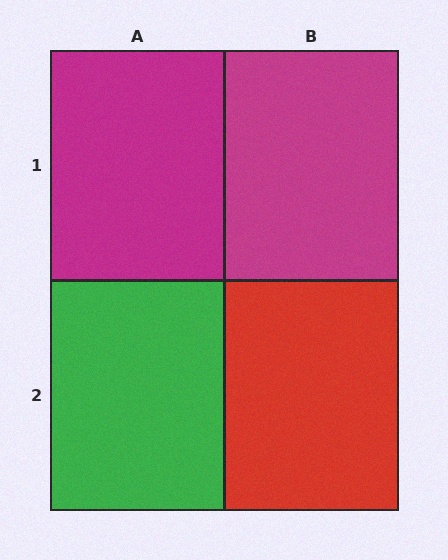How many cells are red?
1 cell is red.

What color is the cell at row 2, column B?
Red.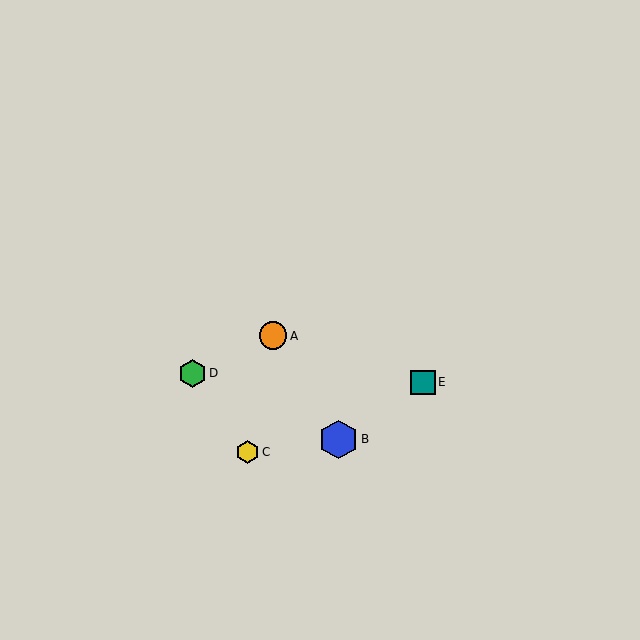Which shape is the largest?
The blue hexagon (labeled B) is the largest.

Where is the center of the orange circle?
The center of the orange circle is at (273, 336).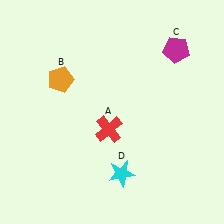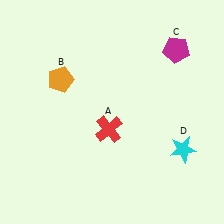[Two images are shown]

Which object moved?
The cyan star (D) moved right.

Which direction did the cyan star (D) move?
The cyan star (D) moved right.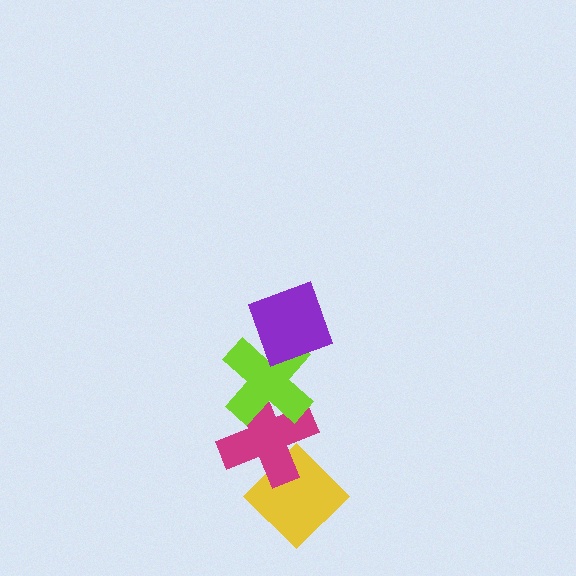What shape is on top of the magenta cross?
The lime cross is on top of the magenta cross.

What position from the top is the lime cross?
The lime cross is 2nd from the top.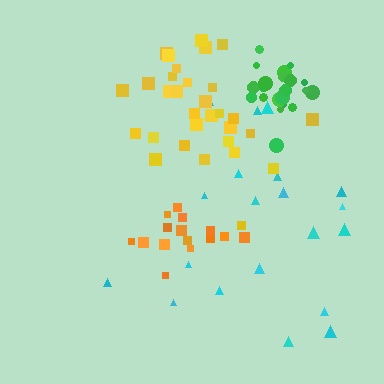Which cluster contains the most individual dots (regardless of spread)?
Yellow (31).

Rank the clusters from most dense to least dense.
green, orange, yellow, cyan.